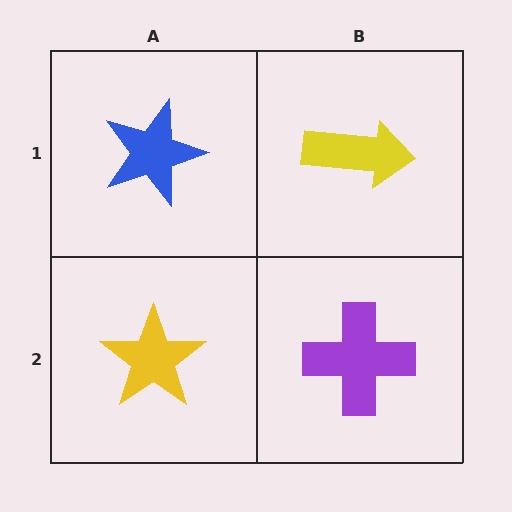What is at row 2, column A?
A yellow star.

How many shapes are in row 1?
2 shapes.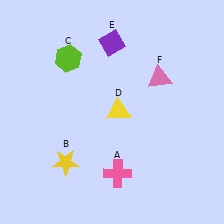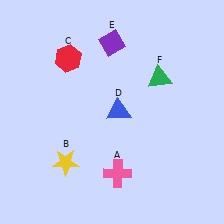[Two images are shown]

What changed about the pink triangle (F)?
In Image 1, F is pink. In Image 2, it changed to green.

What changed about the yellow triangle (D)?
In Image 1, D is yellow. In Image 2, it changed to blue.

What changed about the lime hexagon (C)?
In Image 1, C is lime. In Image 2, it changed to red.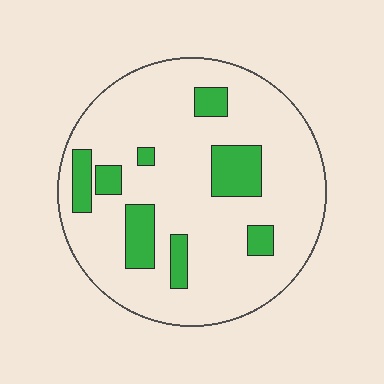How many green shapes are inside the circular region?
8.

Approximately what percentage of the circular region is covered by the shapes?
Approximately 15%.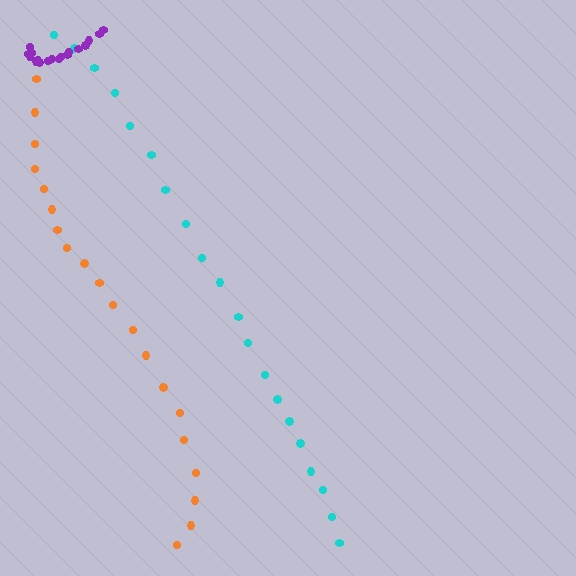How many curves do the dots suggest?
There are 3 distinct paths.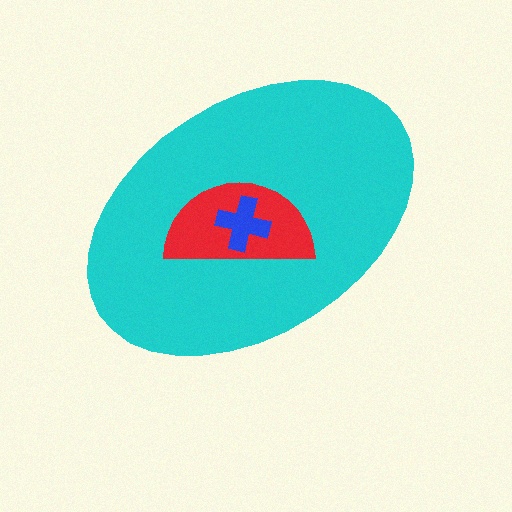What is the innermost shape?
The blue cross.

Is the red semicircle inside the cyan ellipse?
Yes.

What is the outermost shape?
The cyan ellipse.